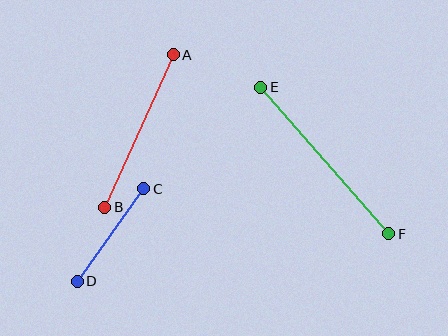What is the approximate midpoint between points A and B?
The midpoint is at approximately (139, 131) pixels.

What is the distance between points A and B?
The distance is approximately 167 pixels.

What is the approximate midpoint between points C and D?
The midpoint is at approximately (111, 235) pixels.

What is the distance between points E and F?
The distance is approximately 195 pixels.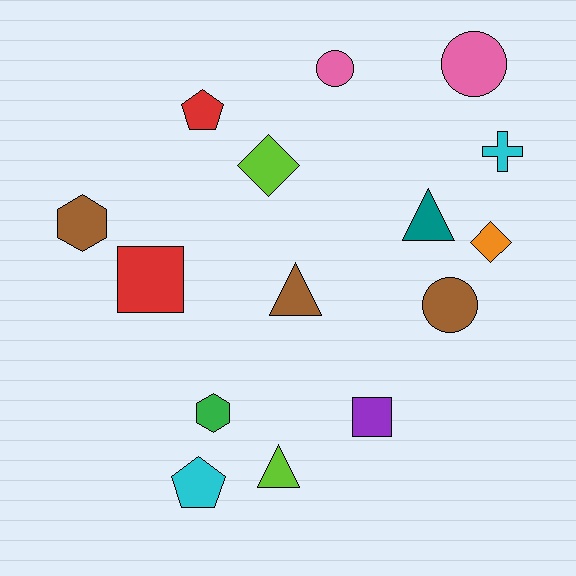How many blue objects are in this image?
There are no blue objects.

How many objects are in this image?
There are 15 objects.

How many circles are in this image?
There are 3 circles.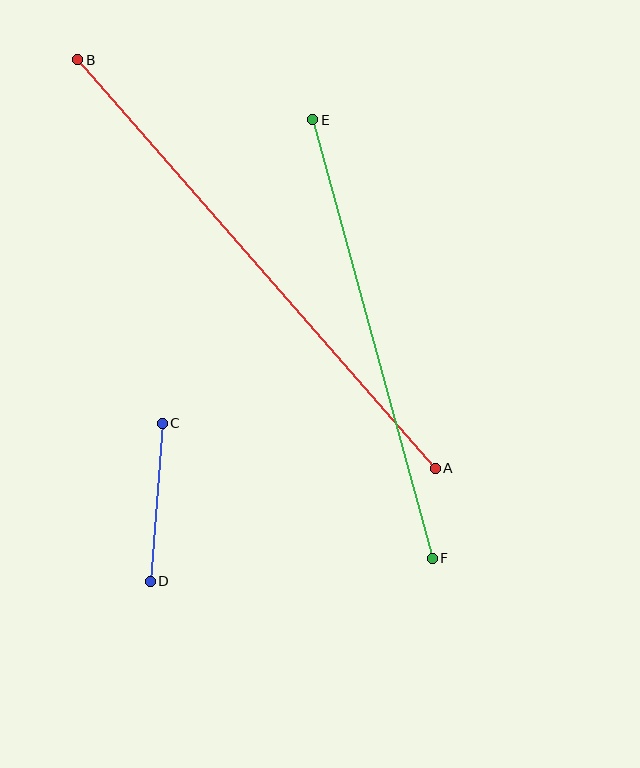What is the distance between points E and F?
The distance is approximately 454 pixels.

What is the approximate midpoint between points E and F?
The midpoint is at approximately (372, 339) pixels.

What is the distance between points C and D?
The distance is approximately 158 pixels.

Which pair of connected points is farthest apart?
Points A and B are farthest apart.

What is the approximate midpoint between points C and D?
The midpoint is at approximately (156, 502) pixels.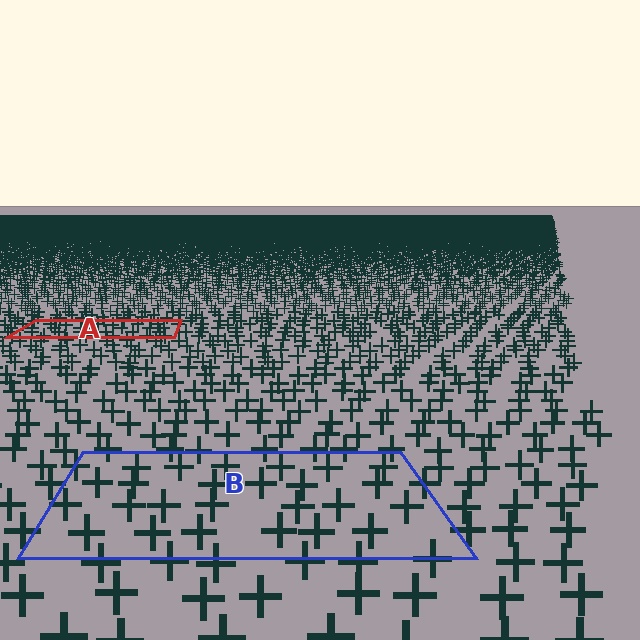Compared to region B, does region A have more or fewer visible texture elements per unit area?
Region A has more texture elements per unit area — they are packed more densely because it is farther away.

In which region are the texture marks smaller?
The texture marks are smaller in region A, because it is farther away.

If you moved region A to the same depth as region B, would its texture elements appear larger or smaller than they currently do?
They would appear larger. At a closer depth, the same texture elements are projected at a bigger on-screen size.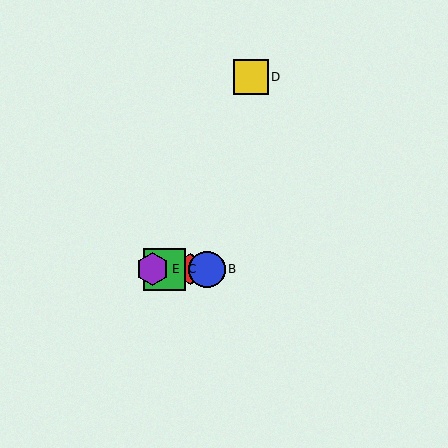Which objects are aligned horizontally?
Objects A, B, C, E are aligned horizontally.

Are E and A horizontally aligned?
Yes, both are at y≈269.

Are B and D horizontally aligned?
No, B is at y≈269 and D is at y≈77.